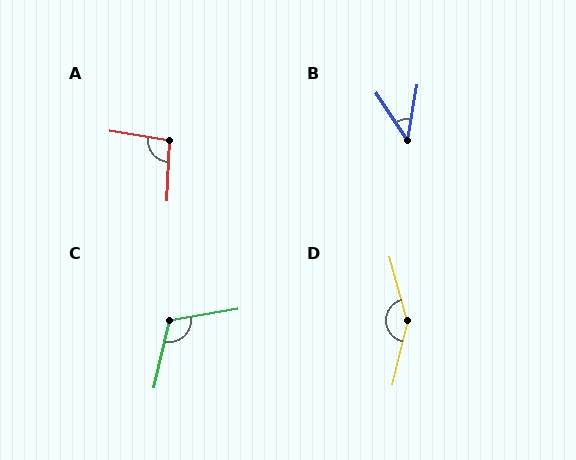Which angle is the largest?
D, at approximately 151 degrees.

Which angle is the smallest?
B, at approximately 43 degrees.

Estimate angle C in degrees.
Approximately 112 degrees.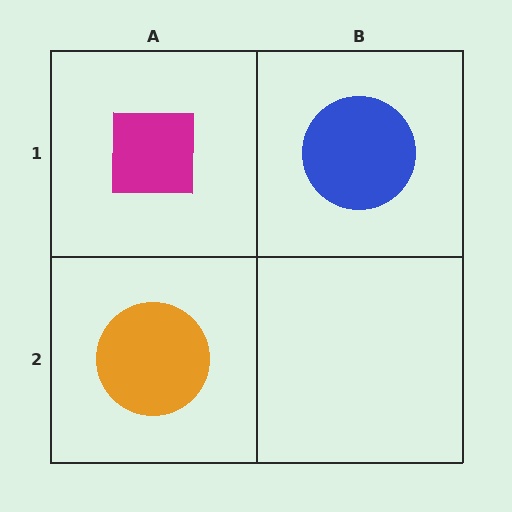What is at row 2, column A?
An orange circle.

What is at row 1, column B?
A blue circle.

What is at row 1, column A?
A magenta square.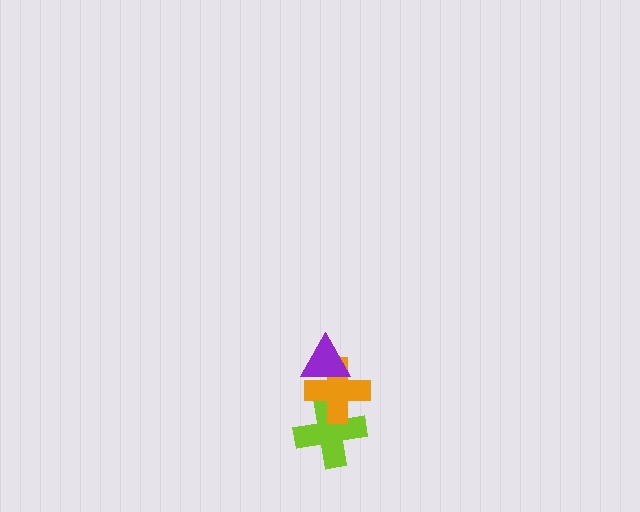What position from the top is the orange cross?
The orange cross is 2nd from the top.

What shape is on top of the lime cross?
The orange cross is on top of the lime cross.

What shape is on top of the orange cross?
The purple triangle is on top of the orange cross.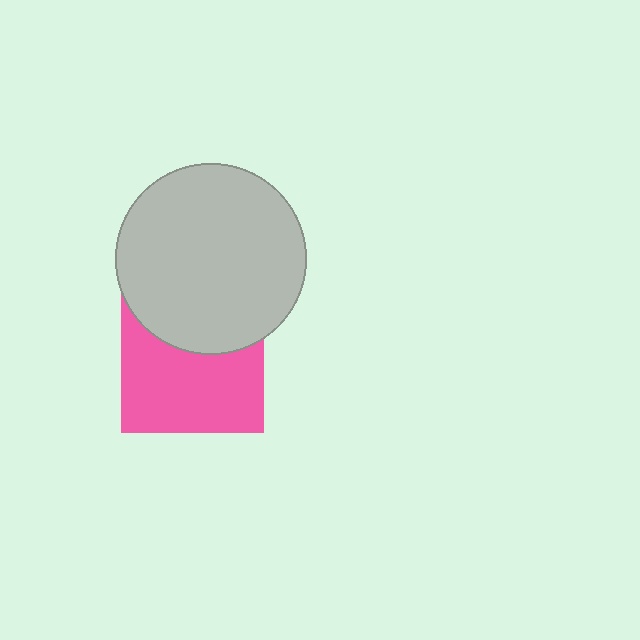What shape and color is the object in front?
The object in front is a light gray circle.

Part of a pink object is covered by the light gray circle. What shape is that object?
It is a square.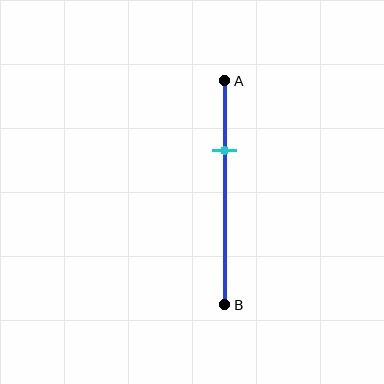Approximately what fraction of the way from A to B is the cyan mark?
The cyan mark is approximately 30% of the way from A to B.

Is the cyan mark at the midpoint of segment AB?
No, the mark is at about 30% from A, not at the 50% midpoint.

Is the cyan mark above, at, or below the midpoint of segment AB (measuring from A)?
The cyan mark is above the midpoint of segment AB.